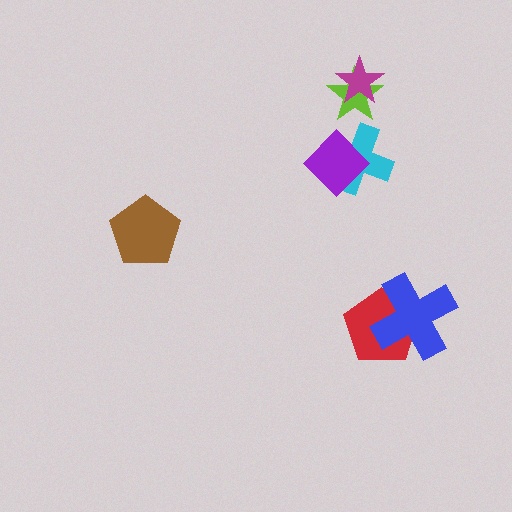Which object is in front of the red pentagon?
The blue cross is in front of the red pentagon.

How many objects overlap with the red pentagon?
1 object overlaps with the red pentagon.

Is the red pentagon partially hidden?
Yes, it is partially covered by another shape.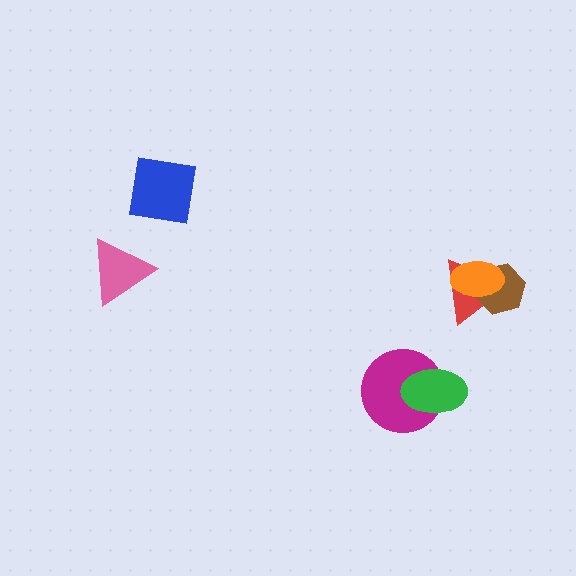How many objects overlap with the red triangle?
2 objects overlap with the red triangle.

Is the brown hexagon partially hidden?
Yes, it is partially covered by another shape.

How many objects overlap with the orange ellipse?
2 objects overlap with the orange ellipse.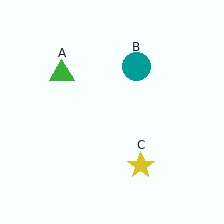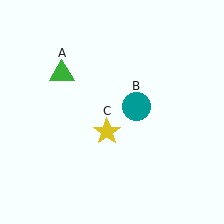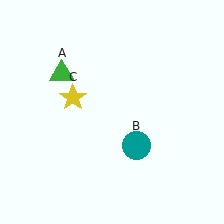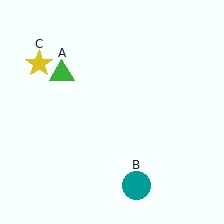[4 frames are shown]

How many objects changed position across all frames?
2 objects changed position: teal circle (object B), yellow star (object C).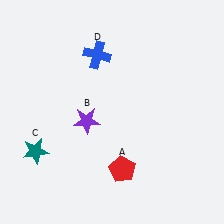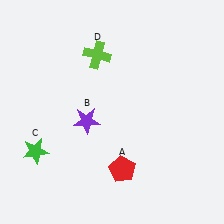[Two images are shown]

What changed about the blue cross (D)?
In Image 1, D is blue. In Image 2, it changed to lime.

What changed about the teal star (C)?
In Image 1, C is teal. In Image 2, it changed to green.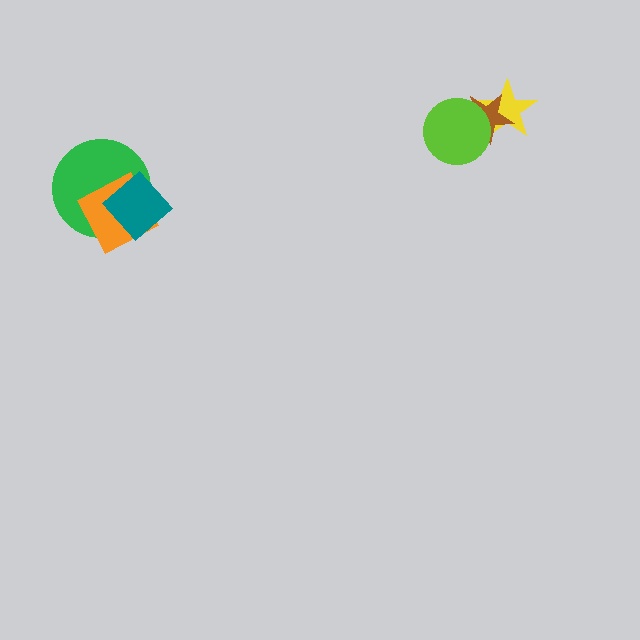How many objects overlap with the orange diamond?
2 objects overlap with the orange diamond.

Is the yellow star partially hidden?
Yes, it is partially covered by another shape.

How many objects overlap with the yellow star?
2 objects overlap with the yellow star.